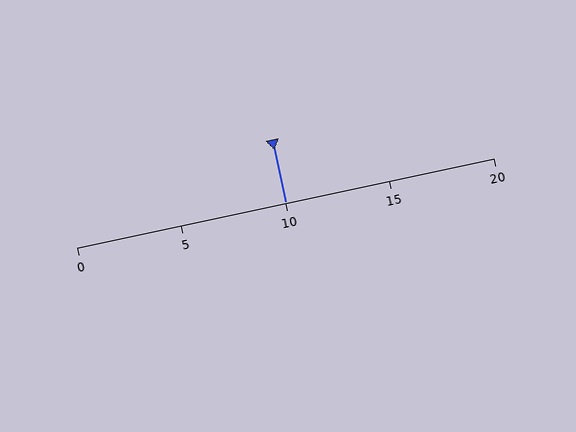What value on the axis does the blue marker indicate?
The marker indicates approximately 10.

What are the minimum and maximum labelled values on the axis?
The axis runs from 0 to 20.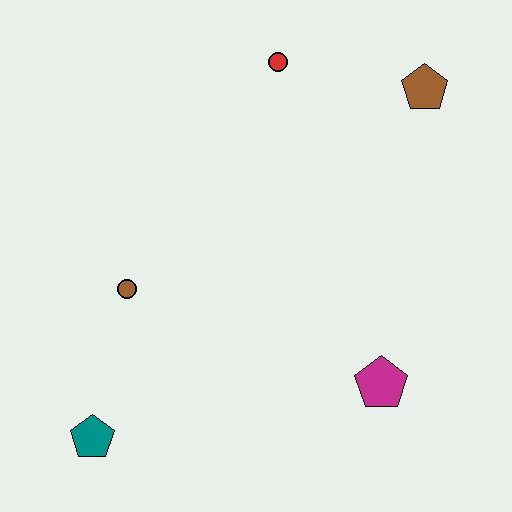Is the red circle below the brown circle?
No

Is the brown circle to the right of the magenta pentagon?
No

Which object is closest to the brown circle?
The teal pentagon is closest to the brown circle.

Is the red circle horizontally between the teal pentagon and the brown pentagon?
Yes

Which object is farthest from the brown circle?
The brown pentagon is farthest from the brown circle.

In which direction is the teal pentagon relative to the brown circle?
The teal pentagon is below the brown circle.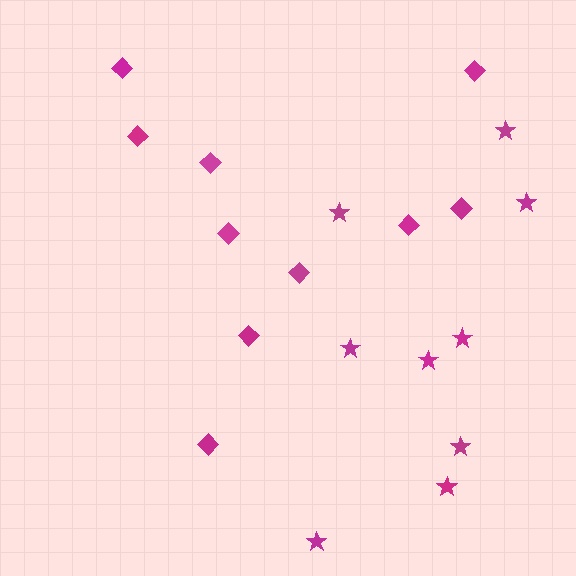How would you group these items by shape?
There are 2 groups: one group of diamonds (10) and one group of stars (9).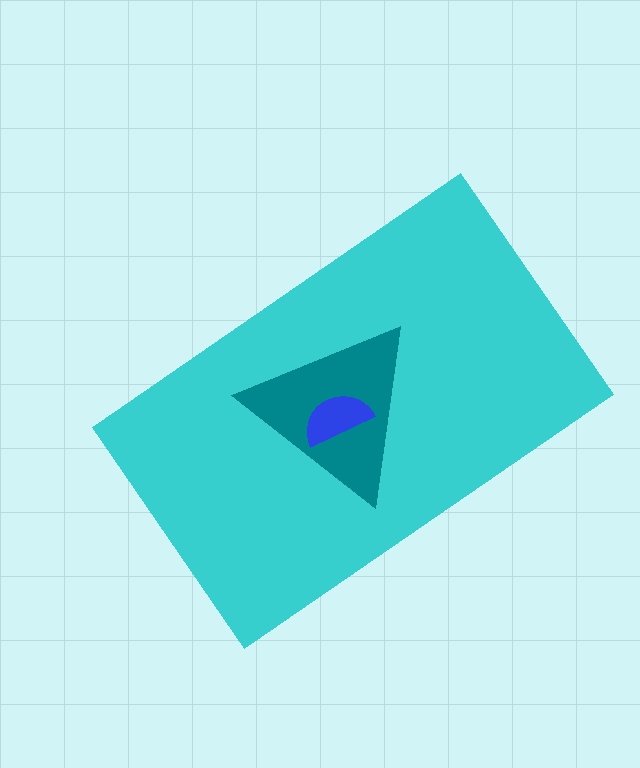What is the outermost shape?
The cyan rectangle.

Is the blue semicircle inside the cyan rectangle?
Yes.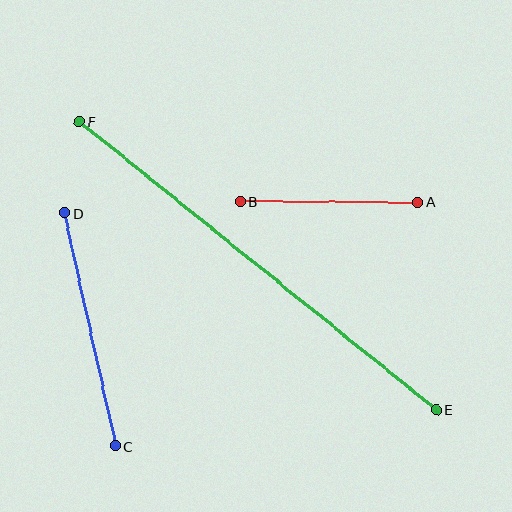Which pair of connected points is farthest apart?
Points E and F are farthest apart.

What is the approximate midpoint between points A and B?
The midpoint is at approximately (329, 202) pixels.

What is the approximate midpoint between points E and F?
The midpoint is at approximately (258, 265) pixels.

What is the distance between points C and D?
The distance is approximately 238 pixels.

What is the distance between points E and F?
The distance is approximately 459 pixels.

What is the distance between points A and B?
The distance is approximately 177 pixels.